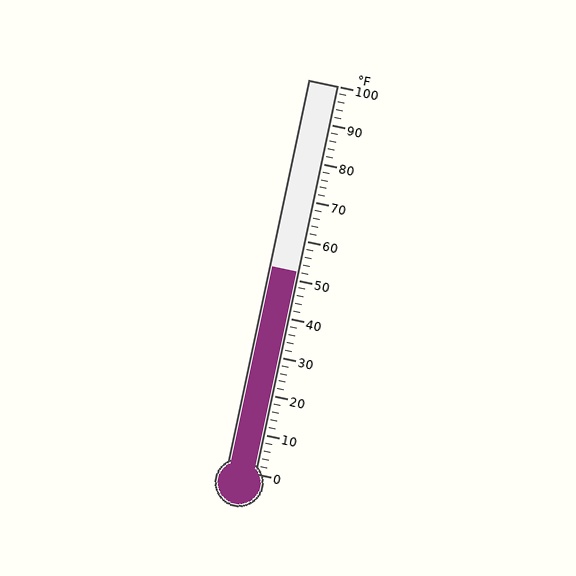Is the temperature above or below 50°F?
The temperature is above 50°F.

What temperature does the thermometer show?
The thermometer shows approximately 52°F.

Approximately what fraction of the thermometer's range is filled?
The thermometer is filled to approximately 50% of its range.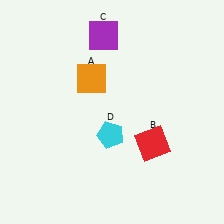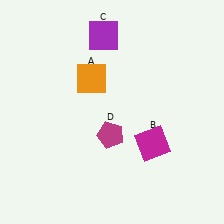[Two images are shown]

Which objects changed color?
B changed from red to magenta. D changed from cyan to magenta.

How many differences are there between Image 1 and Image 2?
There are 2 differences between the two images.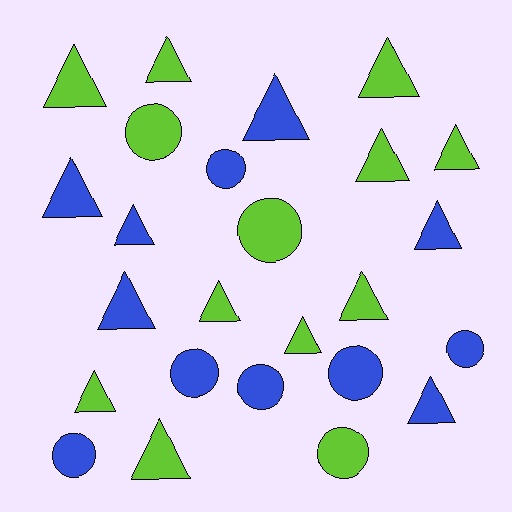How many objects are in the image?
There are 25 objects.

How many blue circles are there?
There are 6 blue circles.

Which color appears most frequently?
Lime, with 13 objects.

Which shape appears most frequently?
Triangle, with 16 objects.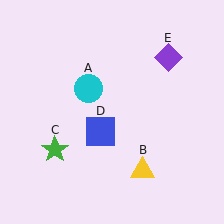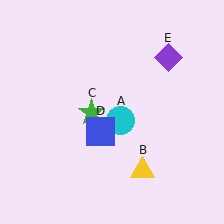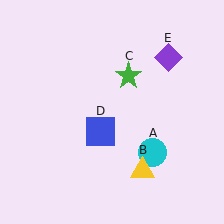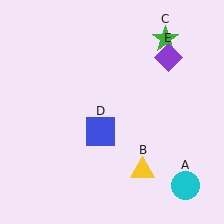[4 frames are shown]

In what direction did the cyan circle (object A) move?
The cyan circle (object A) moved down and to the right.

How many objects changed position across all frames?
2 objects changed position: cyan circle (object A), green star (object C).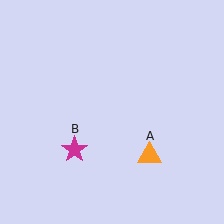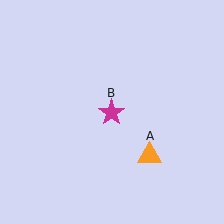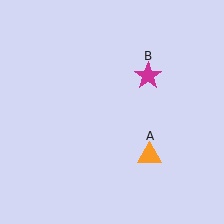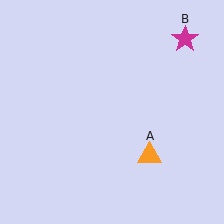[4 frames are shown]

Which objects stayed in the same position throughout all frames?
Orange triangle (object A) remained stationary.